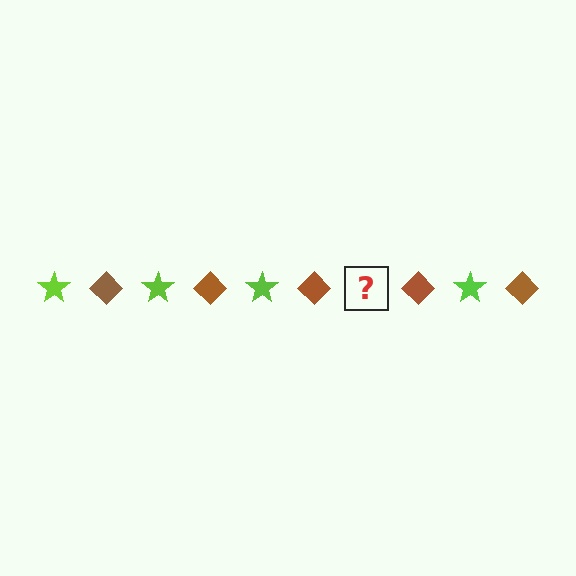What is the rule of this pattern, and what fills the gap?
The rule is that the pattern alternates between lime star and brown diamond. The gap should be filled with a lime star.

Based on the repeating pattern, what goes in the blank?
The blank should be a lime star.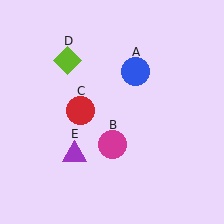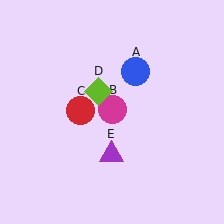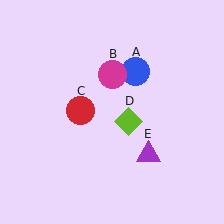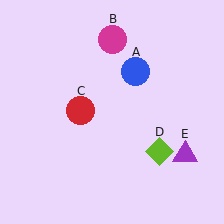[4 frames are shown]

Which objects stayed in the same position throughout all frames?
Blue circle (object A) and red circle (object C) remained stationary.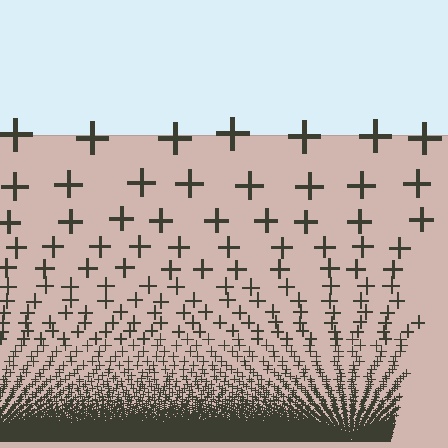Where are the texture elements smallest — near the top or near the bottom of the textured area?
Near the bottom.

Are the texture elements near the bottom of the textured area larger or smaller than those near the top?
Smaller. The gradient is inverted — elements near the bottom are smaller and denser.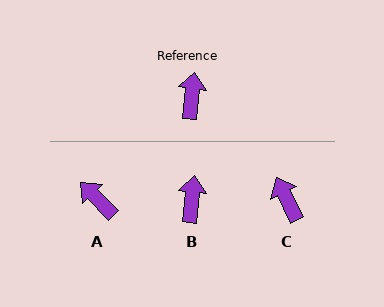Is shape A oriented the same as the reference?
No, it is off by about 51 degrees.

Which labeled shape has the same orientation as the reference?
B.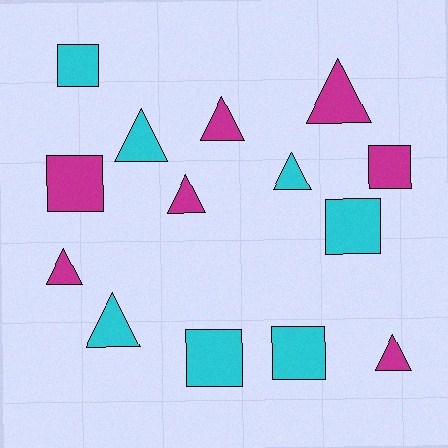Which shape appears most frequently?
Triangle, with 8 objects.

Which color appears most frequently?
Magenta, with 7 objects.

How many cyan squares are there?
There are 4 cyan squares.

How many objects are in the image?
There are 14 objects.